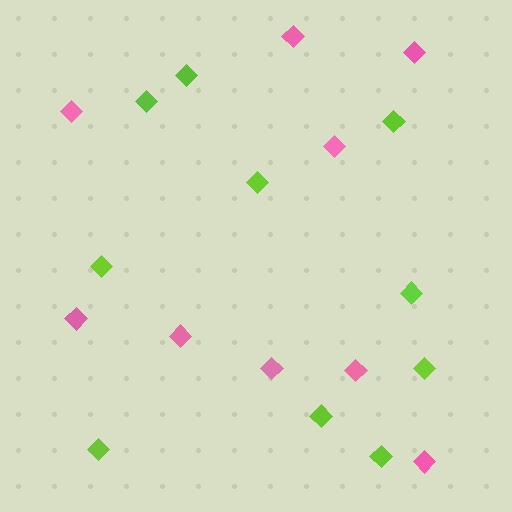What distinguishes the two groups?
There are 2 groups: one group of lime diamonds (10) and one group of pink diamonds (9).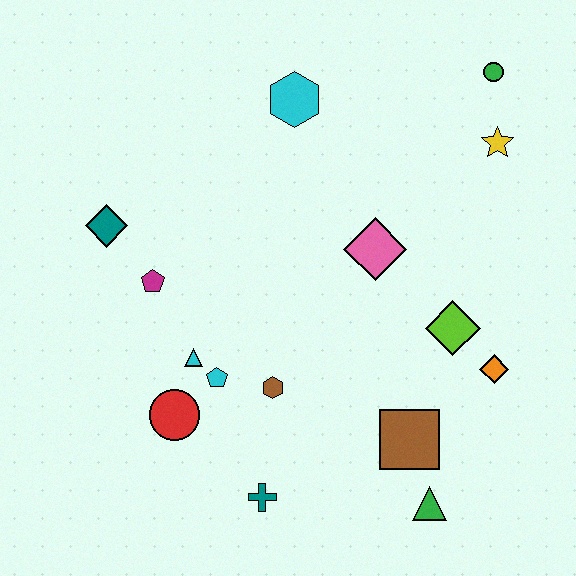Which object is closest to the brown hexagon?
The cyan pentagon is closest to the brown hexagon.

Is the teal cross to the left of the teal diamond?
No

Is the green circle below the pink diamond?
No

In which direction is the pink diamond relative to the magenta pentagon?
The pink diamond is to the right of the magenta pentagon.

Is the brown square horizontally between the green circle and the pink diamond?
Yes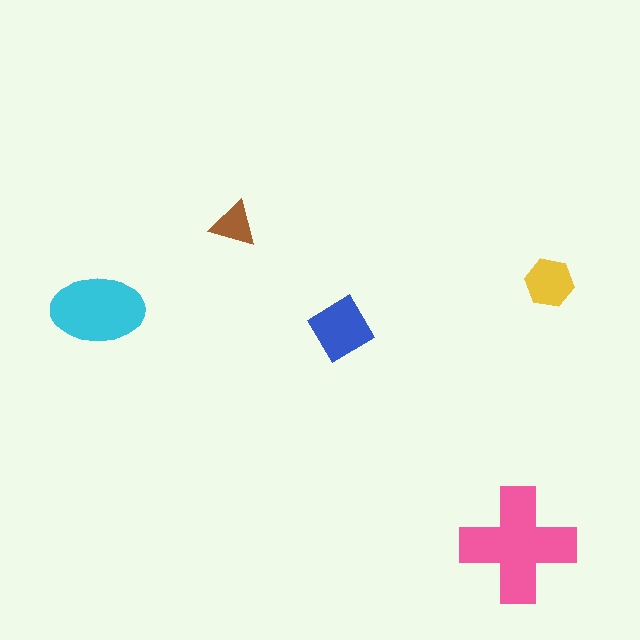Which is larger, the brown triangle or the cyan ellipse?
The cyan ellipse.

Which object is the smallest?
The brown triangle.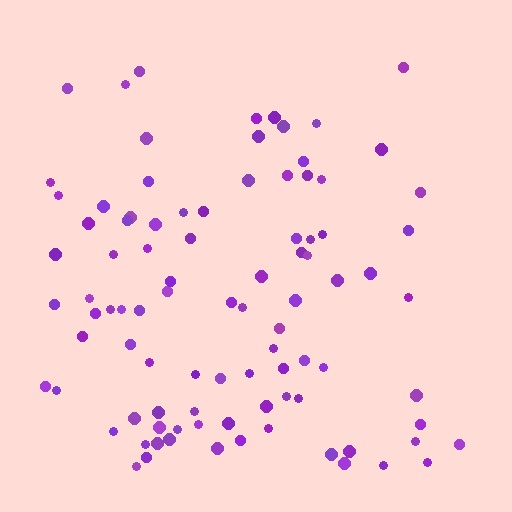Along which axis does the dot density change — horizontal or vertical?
Vertical.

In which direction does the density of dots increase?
From top to bottom, with the bottom side densest.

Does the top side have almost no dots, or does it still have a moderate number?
Still a moderate number, just noticeably fewer than the bottom.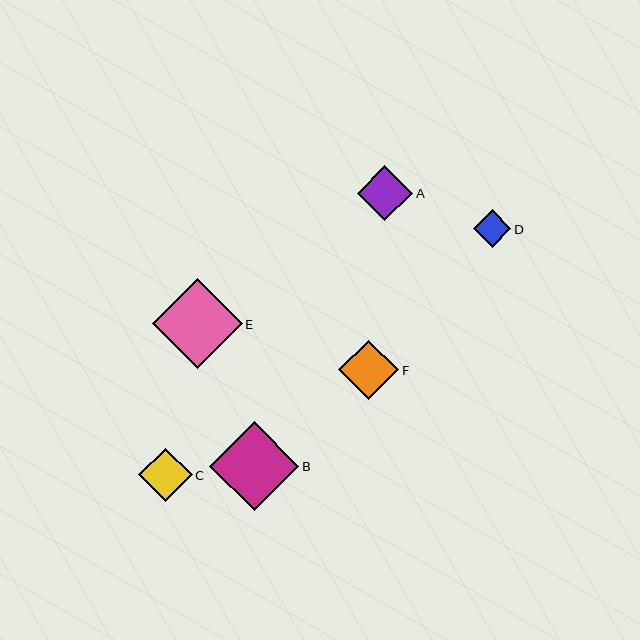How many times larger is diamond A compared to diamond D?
Diamond A is approximately 1.5 times the size of diamond D.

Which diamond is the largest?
Diamond E is the largest with a size of approximately 90 pixels.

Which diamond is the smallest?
Diamond D is the smallest with a size of approximately 37 pixels.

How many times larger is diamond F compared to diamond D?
Diamond F is approximately 1.6 times the size of diamond D.